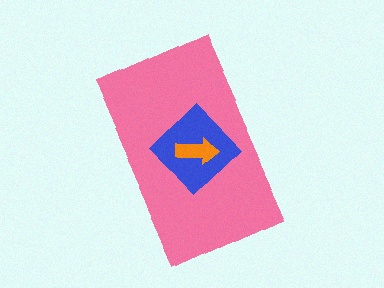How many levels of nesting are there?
3.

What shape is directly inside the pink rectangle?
The blue diamond.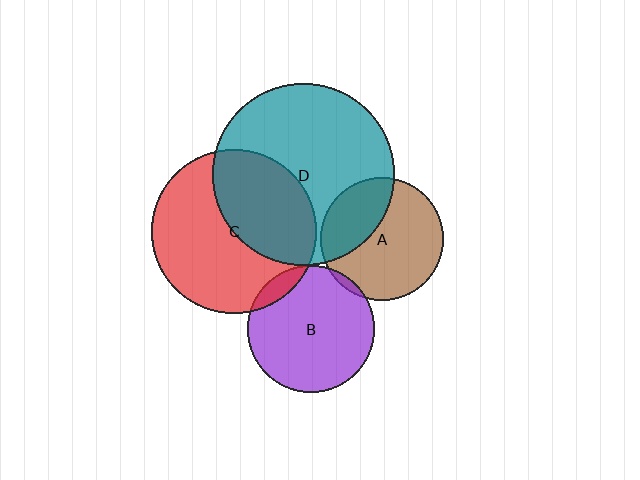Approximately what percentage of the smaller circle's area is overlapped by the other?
Approximately 10%.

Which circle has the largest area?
Circle D (teal).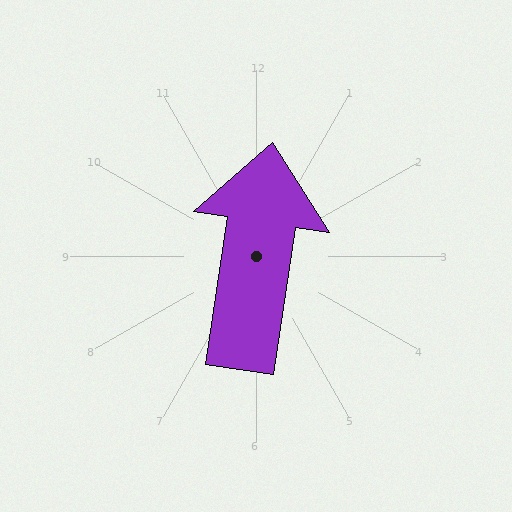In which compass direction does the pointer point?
North.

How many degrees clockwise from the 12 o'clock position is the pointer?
Approximately 8 degrees.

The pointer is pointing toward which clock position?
Roughly 12 o'clock.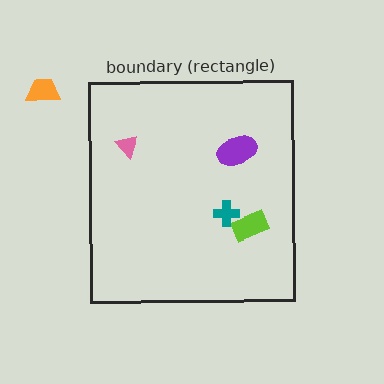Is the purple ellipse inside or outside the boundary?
Inside.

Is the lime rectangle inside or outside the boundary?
Inside.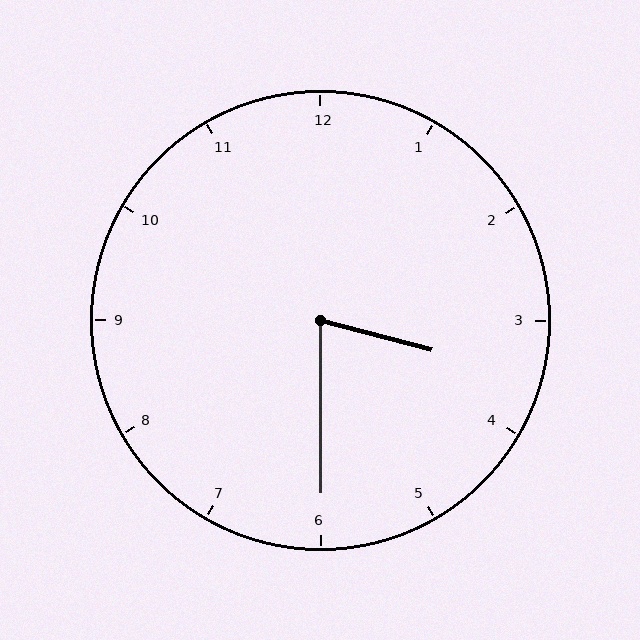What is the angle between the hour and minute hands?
Approximately 75 degrees.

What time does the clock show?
3:30.